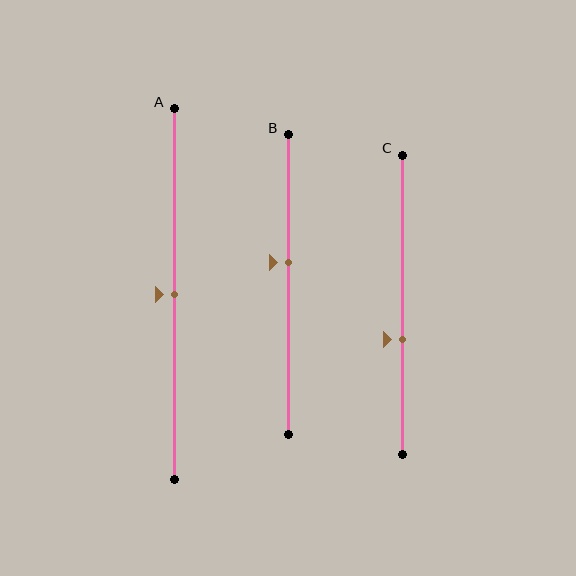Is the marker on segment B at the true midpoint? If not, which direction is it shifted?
No, the marker on segment B is shifted upward by about 7% of the segment length.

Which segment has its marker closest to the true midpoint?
Segment A has its marker closest to the true midpoint.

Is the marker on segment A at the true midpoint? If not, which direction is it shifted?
Yes, the marker on segment A is at the true midpoint.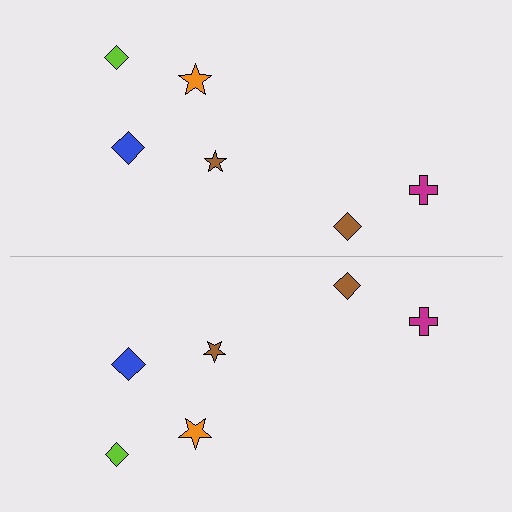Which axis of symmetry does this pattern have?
The pattern has a horizontal axis of symmetry running through the center of the image.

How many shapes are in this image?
There are 12 shapes in this image.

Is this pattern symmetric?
Yes, this pattern has bilateral (reflection) symmetry.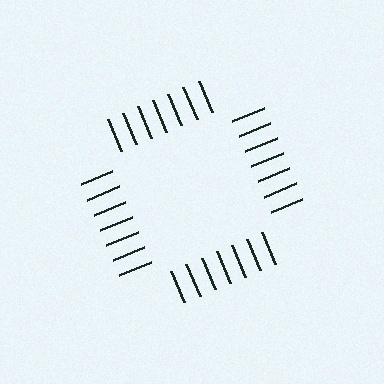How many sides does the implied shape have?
4 sides — the line-ends trace a square.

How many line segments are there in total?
28 — 7 along each of the 4 edges.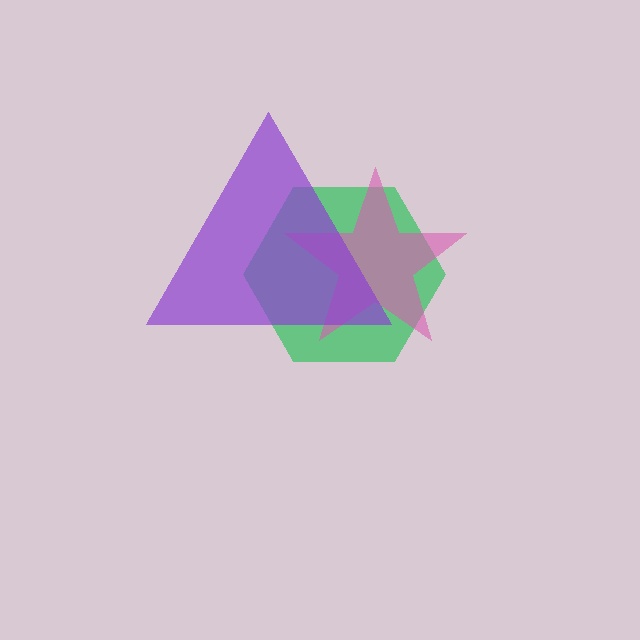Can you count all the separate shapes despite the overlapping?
Yes, there are 3 separate shapes.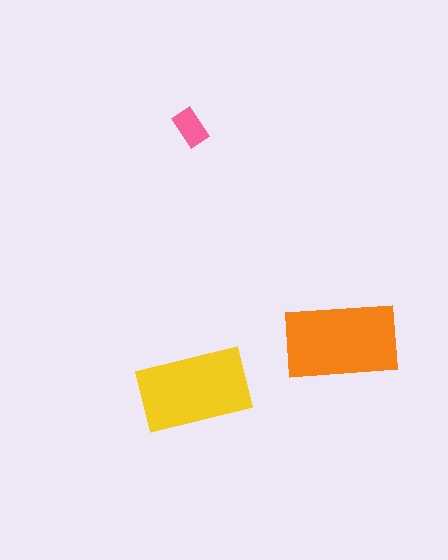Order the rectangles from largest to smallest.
the orange one, the yellow one, the pink one.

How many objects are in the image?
There are 3 objects in the image.